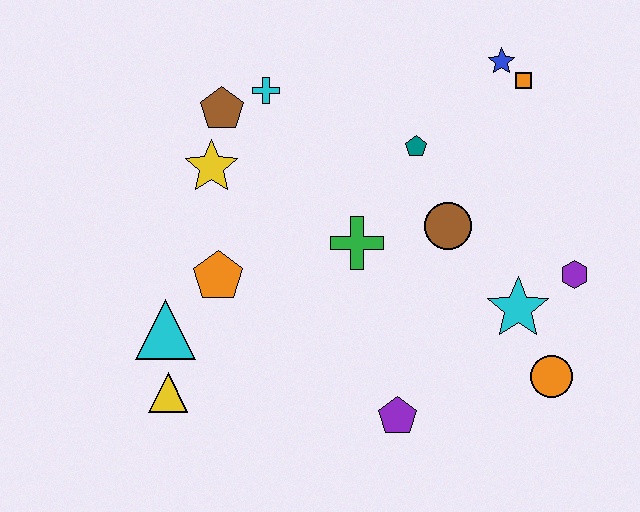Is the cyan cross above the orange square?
No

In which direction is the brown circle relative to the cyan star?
The brown circle is above the cyan star.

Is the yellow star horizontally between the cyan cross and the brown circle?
No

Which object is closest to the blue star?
The orange square is closest to the blue star.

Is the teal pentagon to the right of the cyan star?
No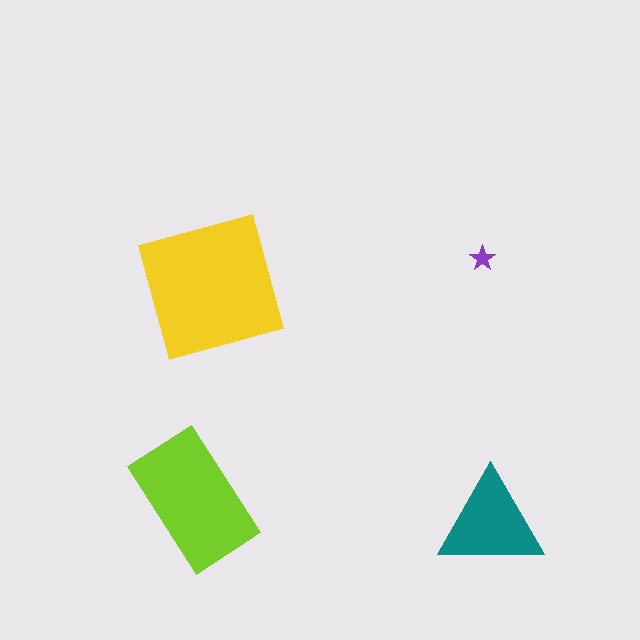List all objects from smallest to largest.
The purple star, the teal triangle, the lime rectangle, the yellow square.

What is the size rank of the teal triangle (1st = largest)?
3rd.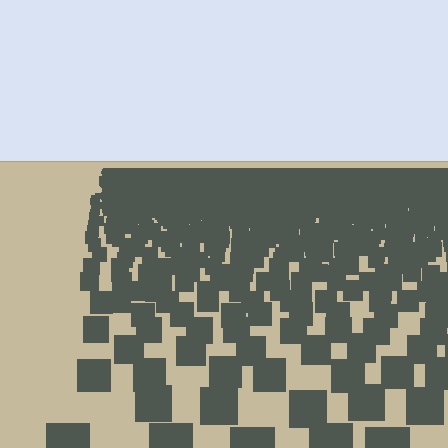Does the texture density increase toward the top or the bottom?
Density increases toward the top.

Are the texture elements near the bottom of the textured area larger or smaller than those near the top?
Larger. Near the bottom, elements are closer to the viewer and appear at a bigger on-screen size.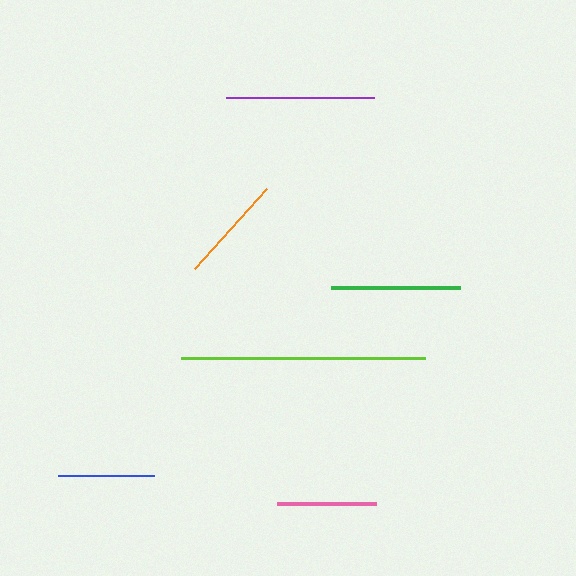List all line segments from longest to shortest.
From longest to shortest: lime, purple, green, orange, pink, blue.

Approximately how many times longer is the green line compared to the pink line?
The green line is approximately 1.3 times the length of the pink line.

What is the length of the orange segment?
The orange segment is approximately 108 pixels long.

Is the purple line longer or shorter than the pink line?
The purple line is longer than the pink line.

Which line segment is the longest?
The lime line is the longest at approximately 244 pixels.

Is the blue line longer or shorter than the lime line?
The lime line is longer than the blue line.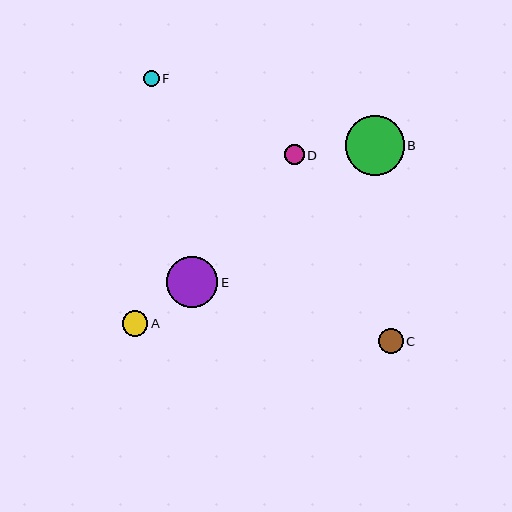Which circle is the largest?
Circle B is the largest with a size of approximately 59 pixels.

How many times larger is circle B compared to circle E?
Circle B is approximately 1.2 times the size of circle E.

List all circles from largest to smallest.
From largest to smallest: B, E, A, C, D, F.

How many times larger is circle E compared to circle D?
Circle E is approximately 2.6 times the size of circle D.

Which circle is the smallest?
Circle F is the smallest with a size of approximately 16 pixels.